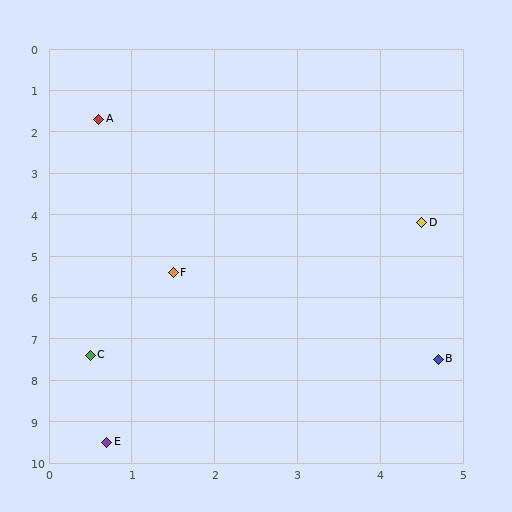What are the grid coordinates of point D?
Point D is at approximately (4.5, 4.2).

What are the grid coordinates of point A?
Point A is at approximately (0.6, 1.7).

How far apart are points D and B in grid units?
Points D and B are about 3.3 grid units apart.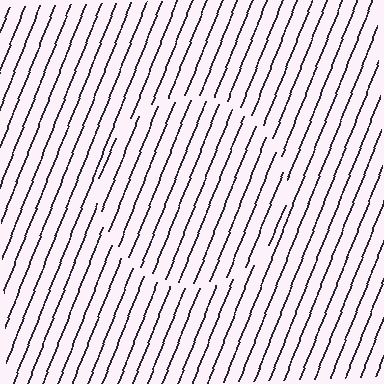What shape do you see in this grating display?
An illusory circle. The interior of the shape contains the same grating, shifted by half a period — the contour is defined by the phase discontinuity where line-ends from the inner and outer gratings abut.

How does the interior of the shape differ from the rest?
The interior of the shape contains the same grating, shifted by half a period — the contour is defined by the phase discontinuity where line-ends from the inner and outer gratings abut.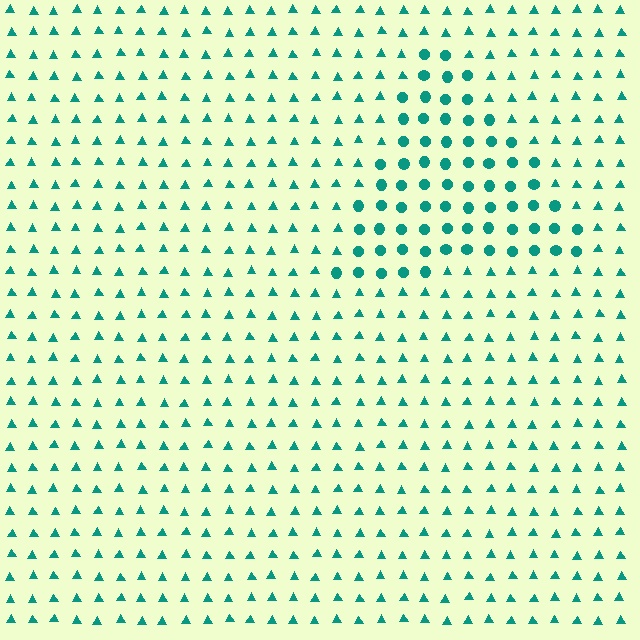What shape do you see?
I see a triangle.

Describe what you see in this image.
The image is filled with small teal elements arranged in a uniform grid. A triangle-shaped region contains circles, while the surrounding area contains triangles. The boundary is defined purely by the change in element shape.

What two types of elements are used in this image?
The image uses circles inside the triangle region and triangles outside it.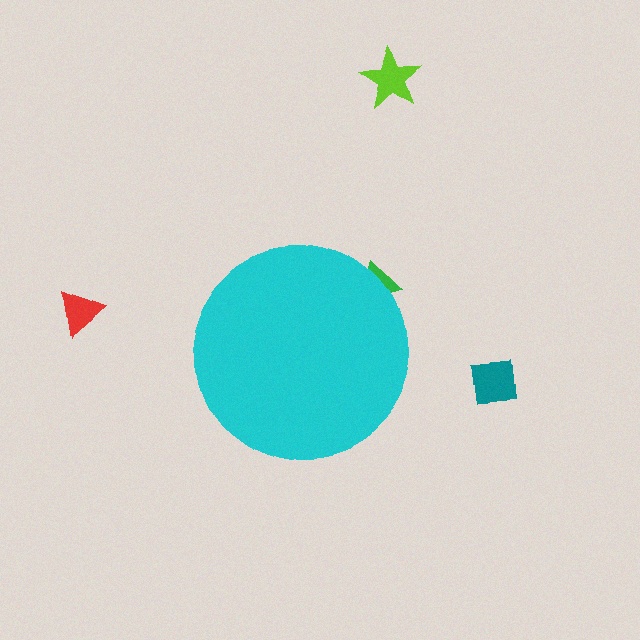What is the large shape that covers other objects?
A cyan circle.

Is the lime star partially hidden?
No, the lime star is fully visible.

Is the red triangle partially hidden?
No, the red triangle is fully visible.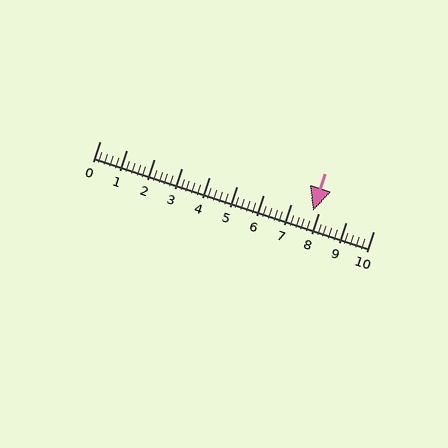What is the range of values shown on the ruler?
The ruler shows values from 0 to 10.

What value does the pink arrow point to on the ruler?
The pink arrow points to approximately 7.8.